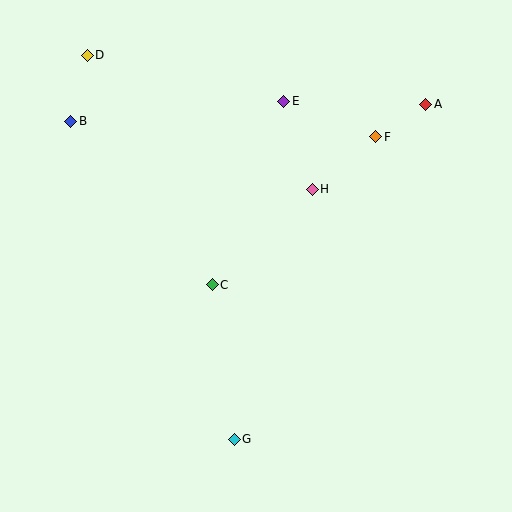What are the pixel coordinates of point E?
Point E is at (284, 101).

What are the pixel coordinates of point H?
Point H is at (312, 189).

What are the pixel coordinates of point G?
Point G is at (234, 439).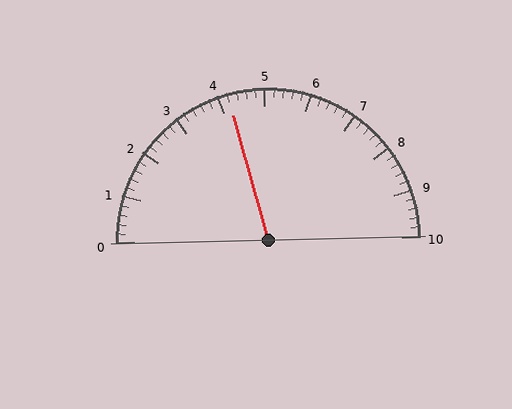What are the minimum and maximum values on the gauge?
The gauge ranges from 0 to 10.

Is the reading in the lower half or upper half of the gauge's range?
The reading is in the lower half of the range (0 to 10).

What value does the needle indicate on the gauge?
The needle indicates approximately 4.2.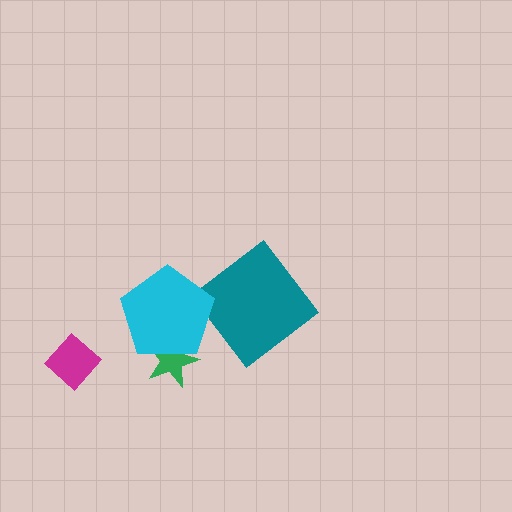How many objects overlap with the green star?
1 object overlaps with the green star.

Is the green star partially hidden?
Yes, it is partially covered by another shape.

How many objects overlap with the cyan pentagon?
1 object overlaps with the cyan pentagon.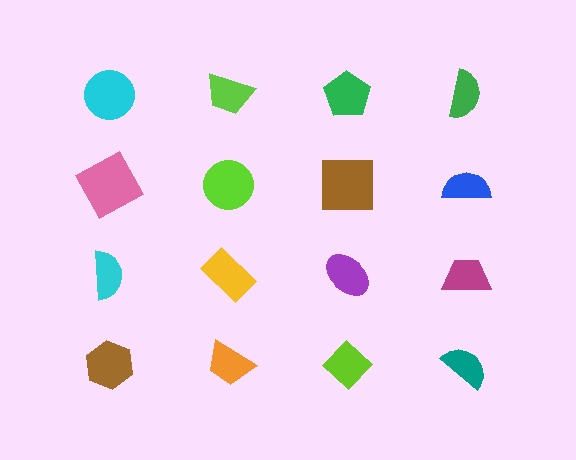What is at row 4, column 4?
A teal semicircle.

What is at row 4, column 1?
A brown hexagon.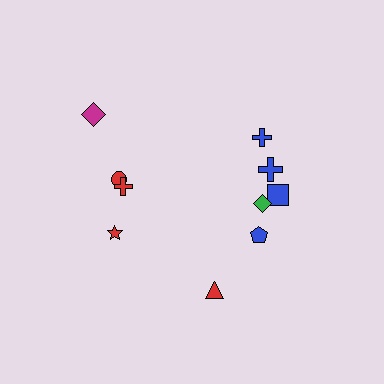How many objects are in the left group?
There are 4 objects.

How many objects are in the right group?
There are 6 objects.